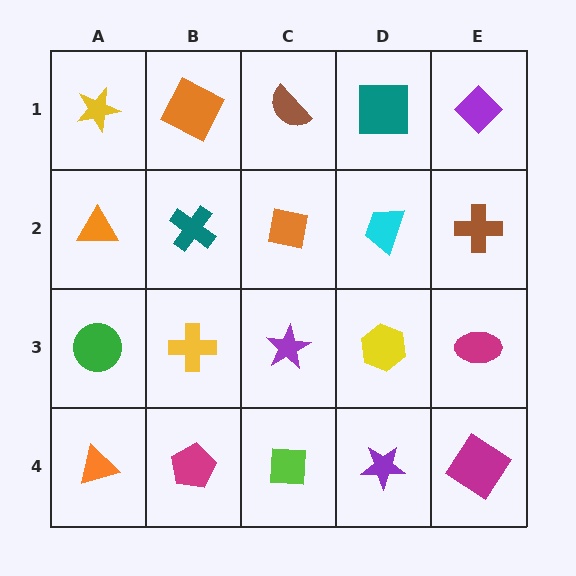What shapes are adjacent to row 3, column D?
A cyan trapezoid (row 2, column D), a purple star (row 4, column D), a purple star (row 3, column C), a magenta ellipse (row 3, column E).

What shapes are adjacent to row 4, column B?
A yellow cross (row 3, column B), an orange triangle (row 4, column A), a lime square (row 4, column C).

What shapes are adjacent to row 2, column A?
A yellow star (row 1, column A), a green circle (row 3, column A), a teal cross (row 2, column B).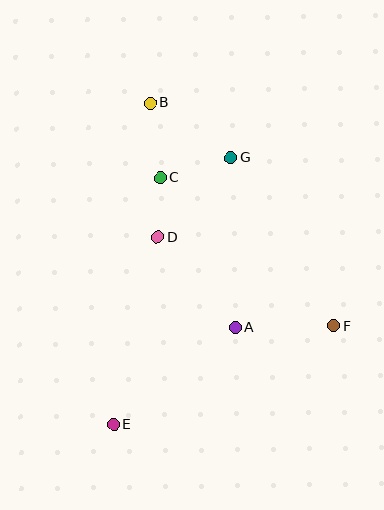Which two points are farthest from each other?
Points B and E are farthest from each other.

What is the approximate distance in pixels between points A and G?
The distance between A and G is approximately 170 pixels.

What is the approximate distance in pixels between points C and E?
The distance between C and E is approximately 251 pixels.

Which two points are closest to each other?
Points C and D are closest to each other.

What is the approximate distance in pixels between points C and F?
The distance between C and F is approximately 228 pixels.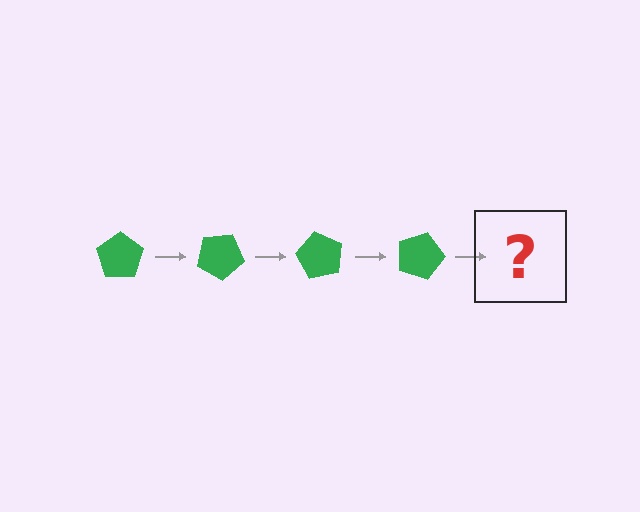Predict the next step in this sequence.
The next step is a green pentagon rotated 120 degrees.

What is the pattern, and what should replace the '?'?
The pattern is that the pentagon rotates 30 degrees each step. The '?' should be a green pentagon rotated 120 degrees.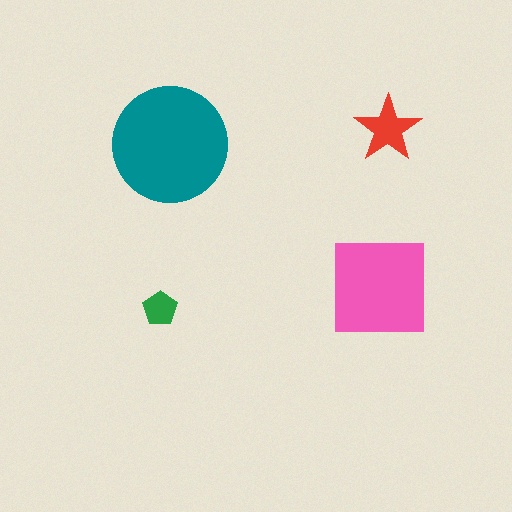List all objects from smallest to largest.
The green pentagon, the red star, the pink square, the teal circle.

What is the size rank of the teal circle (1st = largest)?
1st.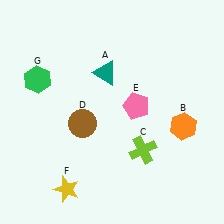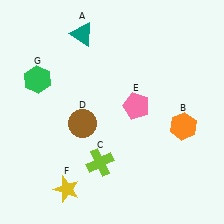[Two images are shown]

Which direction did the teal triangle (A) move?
The teal triangle (A) moved up.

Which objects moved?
The objects that moved are: the teal triangle (A), the lime cross (C).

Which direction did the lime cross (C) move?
The lime cross (C) moved left.